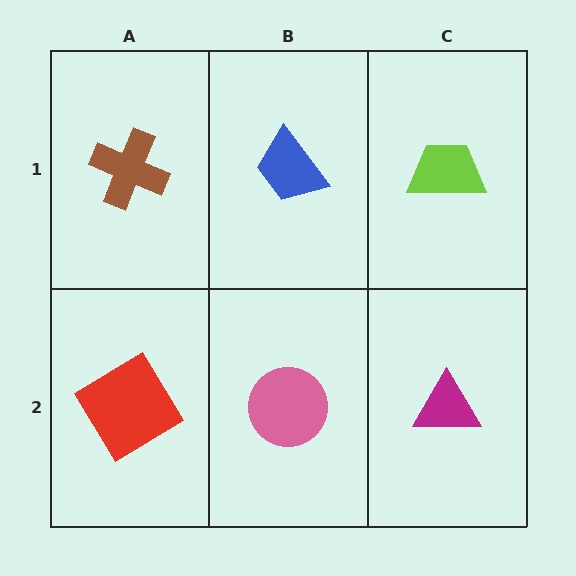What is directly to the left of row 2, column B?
A red diamond.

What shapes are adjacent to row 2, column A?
A brown cross (row 1, column A), a pink circle (row 2, column B).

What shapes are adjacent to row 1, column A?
A red diamond (row 2, column A), a blue trapezoid (row 1, column B).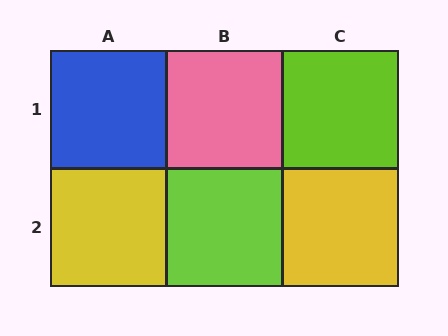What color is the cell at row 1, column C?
Lime.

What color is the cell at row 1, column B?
Pink.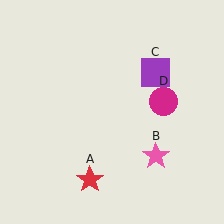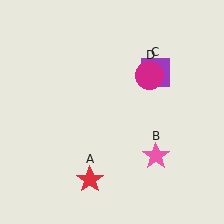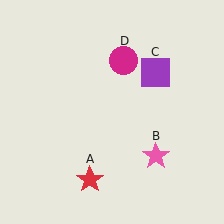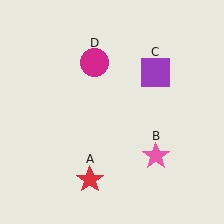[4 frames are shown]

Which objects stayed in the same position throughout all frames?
Red star (object A) and pink star (object B) and purple square (object C) remained stationary.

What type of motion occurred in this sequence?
The magenta circle (object D) rotated counterclockwise around the center of the scene.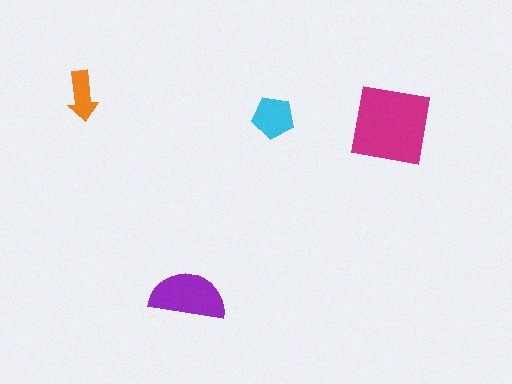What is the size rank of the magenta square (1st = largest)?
1st.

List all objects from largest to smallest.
The magenta square, the purple semicircle, the cyan pentagon, the orange arrow.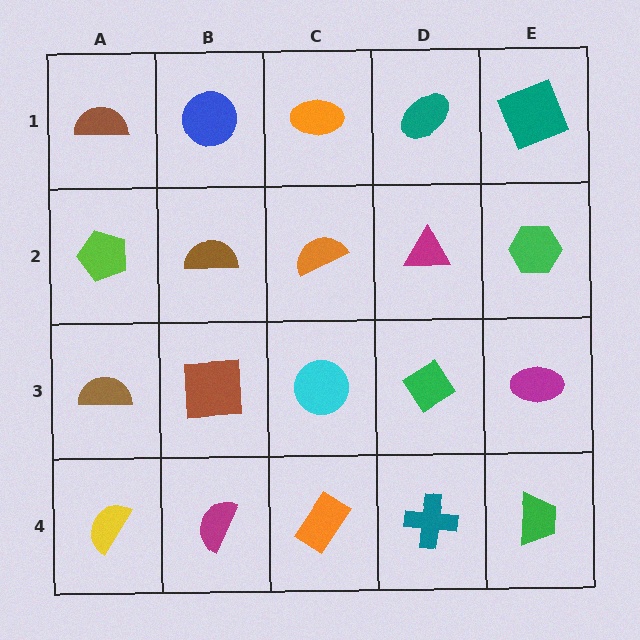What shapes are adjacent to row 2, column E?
A teal square (row 1, column E), a magenta ellipse (row 3, column E), a magenta triangle (row 2, column D).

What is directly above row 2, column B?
A blue circle.